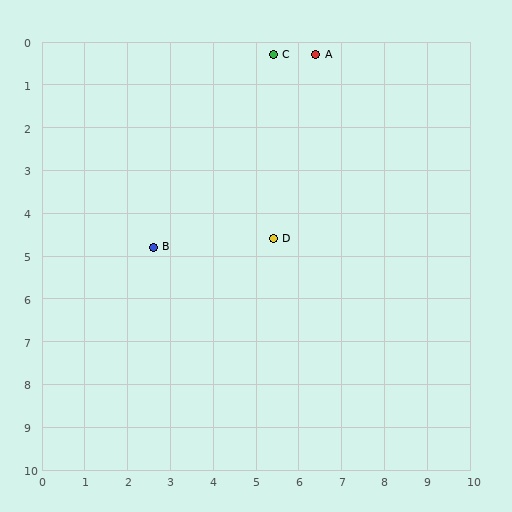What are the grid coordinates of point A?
Point A is at approximately (6.4, 0.3).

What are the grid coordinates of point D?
Point D is at approximately (5.4, 4.6).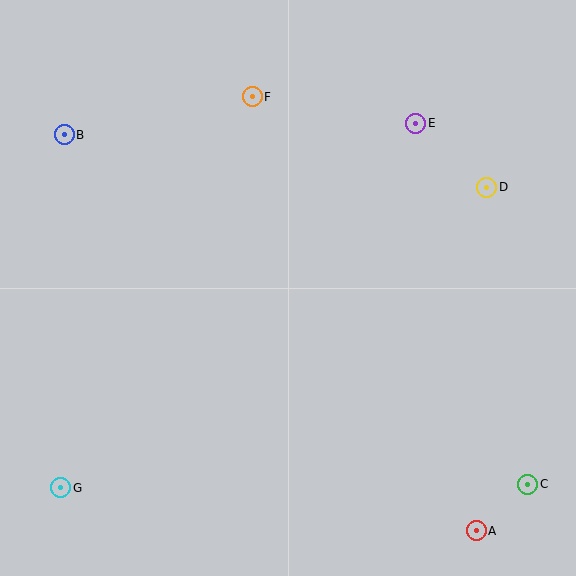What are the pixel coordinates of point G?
Point G is at (60, 488).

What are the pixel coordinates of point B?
Point B is at (64, 135).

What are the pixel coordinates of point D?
Point D is at (487, 187).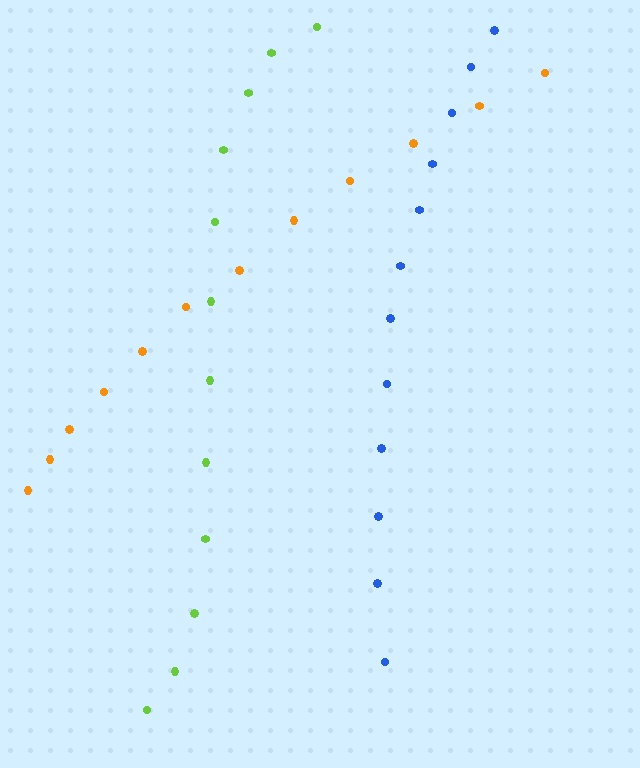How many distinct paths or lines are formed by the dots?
There are 3 distinct paths.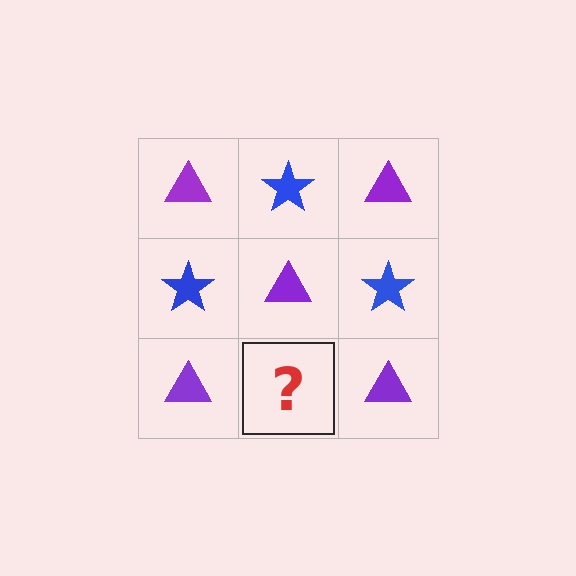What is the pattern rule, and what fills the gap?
The rule is that it alternates purple triangle and blue star in a checkerboard pattern. The gap should be filled with a blue star.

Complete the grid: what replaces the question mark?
The question mark should be replaced with a blue star.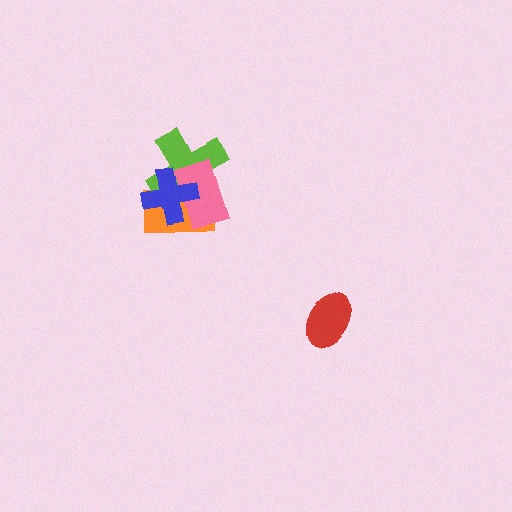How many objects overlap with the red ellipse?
0 objects overlap with the red ellipse.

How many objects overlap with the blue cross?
3 objects overlap with the blue cross.